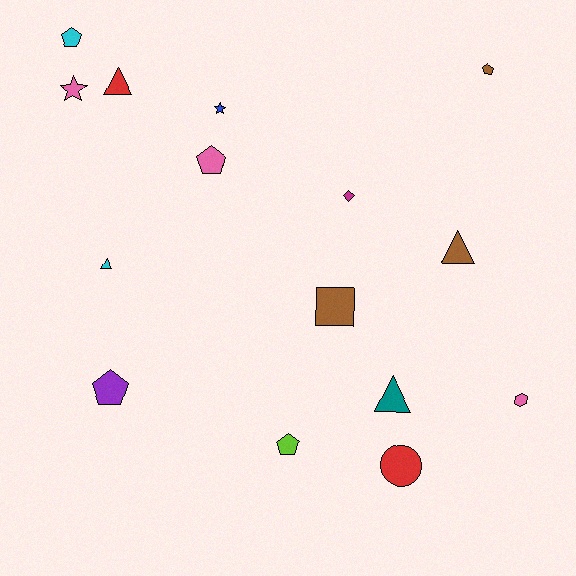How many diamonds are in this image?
There is 1 diamond.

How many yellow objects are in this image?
There are no yellow objects.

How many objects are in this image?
There are 15 objects.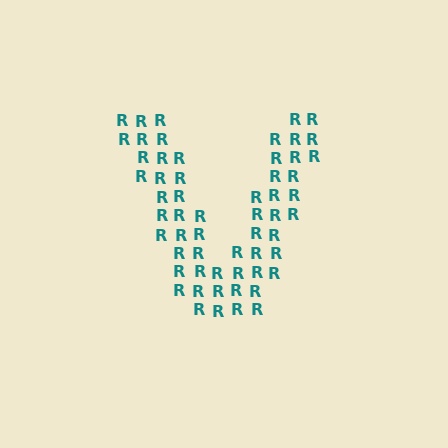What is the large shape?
The large shape is the letter V.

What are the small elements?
The small elements are letter R's.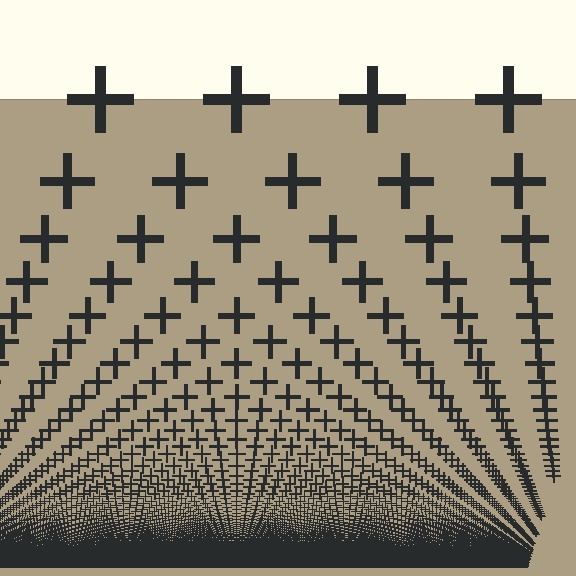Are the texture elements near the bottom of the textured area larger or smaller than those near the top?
Smaller. The gradient is inverted — elements near the bottom are smaller and denser.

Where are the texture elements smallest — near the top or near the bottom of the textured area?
Near the bottom.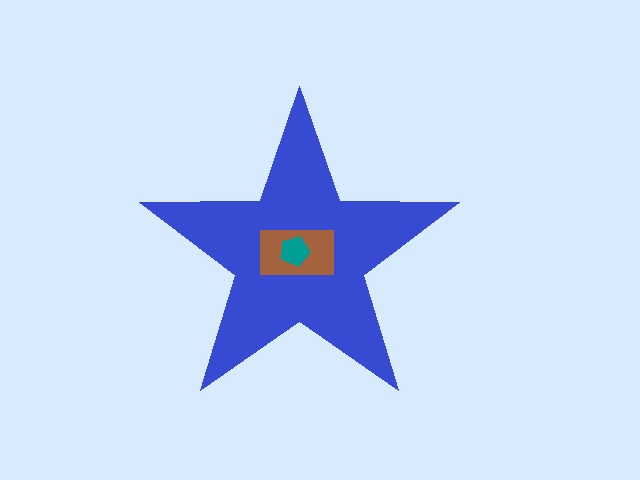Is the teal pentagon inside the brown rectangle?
Yes.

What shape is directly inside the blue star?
The brown rectangle.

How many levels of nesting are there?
3.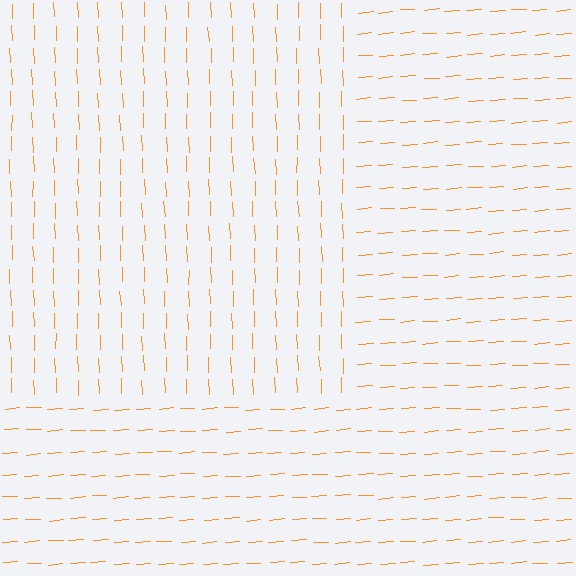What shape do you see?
I see a rectangle.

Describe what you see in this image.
The image is filled with small orange line segments. A rectangle region in the image has lines oriented differently from the surrounding lines, creating a visible texture boundary.